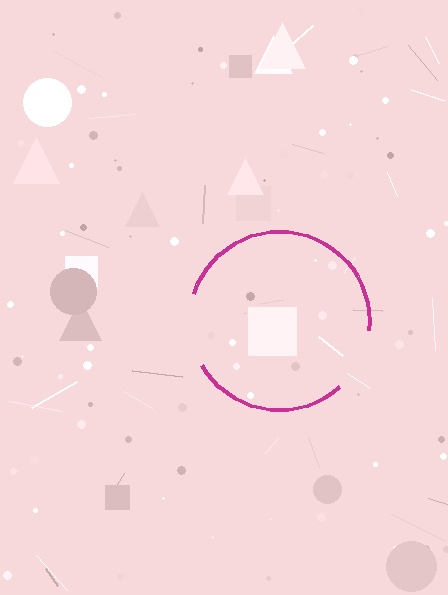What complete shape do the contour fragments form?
The contour fragments form a circle.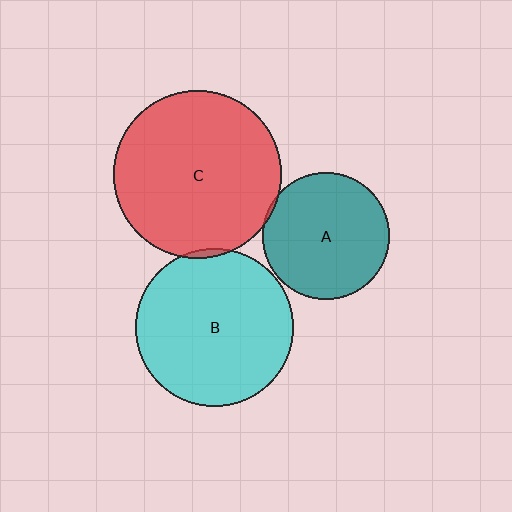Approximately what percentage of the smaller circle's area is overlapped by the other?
Approximately 5%.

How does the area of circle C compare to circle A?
Approximately 1.7 times.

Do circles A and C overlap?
Yes.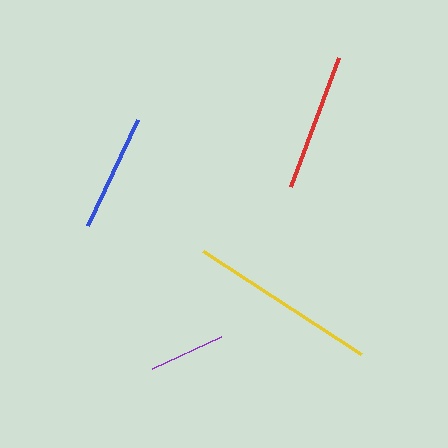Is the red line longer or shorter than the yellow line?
The yellow line is longer than the red line.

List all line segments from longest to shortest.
From longest to shortest: yellow, red, blue, purple.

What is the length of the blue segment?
The blue segment is approximately 117 pixels long.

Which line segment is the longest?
The yellow line is the longest at approximately 188 pixels.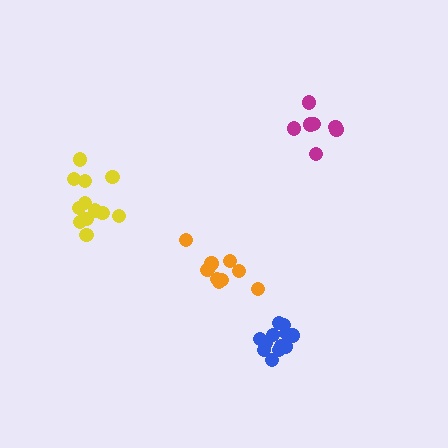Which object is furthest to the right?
The magenta cluster is rightmost.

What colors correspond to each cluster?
The clusters are colored: orange, yellow, blue, magenta.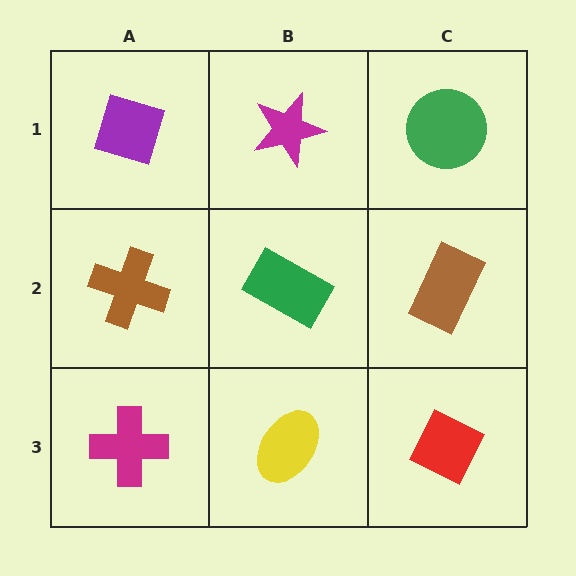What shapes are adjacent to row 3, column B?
A green rectangle (row 2, column B), a magenta cross (row 3, column A), a red diamond (row 3, column C).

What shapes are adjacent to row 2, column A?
A purple diamond (row 1, column A), a magenta cross (row 3, column A), a green rectangle (row 2, column B).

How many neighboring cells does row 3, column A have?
2.